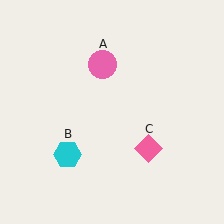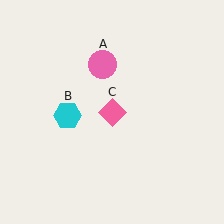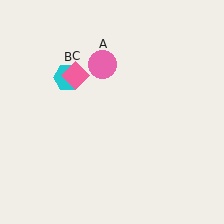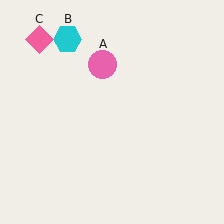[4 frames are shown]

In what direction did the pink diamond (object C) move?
The pink diamond (object C) moved up and to the left.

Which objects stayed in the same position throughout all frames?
Pink circle (object A) remained stationary.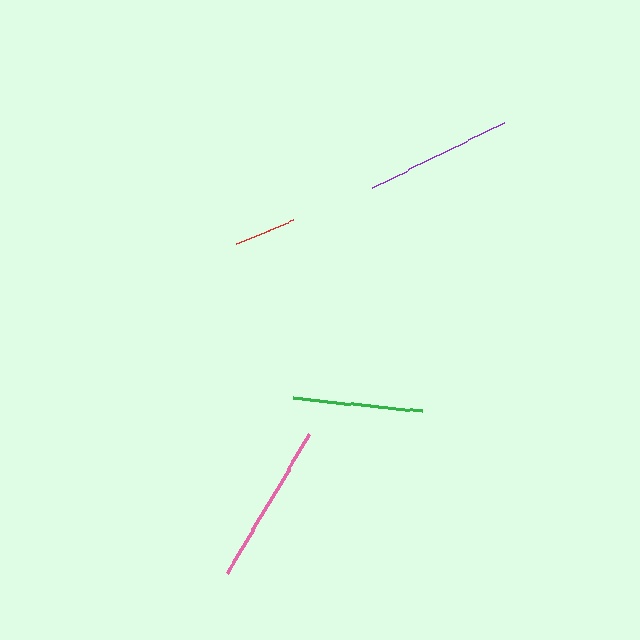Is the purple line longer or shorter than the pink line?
The pink line is longer than the purple line.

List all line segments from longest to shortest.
From longest to shortest: pink, purple, green, red.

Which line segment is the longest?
The pink line is the longest at approximately 160 pixels.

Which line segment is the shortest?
The red line is the shortest at approximately 63 pixels.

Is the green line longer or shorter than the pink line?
The pink line is longer than the green line.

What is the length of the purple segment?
The purple segment is approximately 147 pixels long.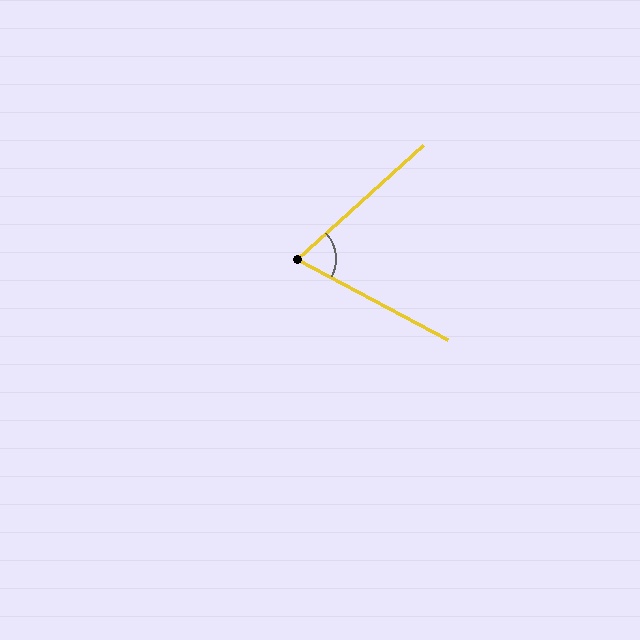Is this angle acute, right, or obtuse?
It is acute.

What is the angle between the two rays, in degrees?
Approximately 70 degrees.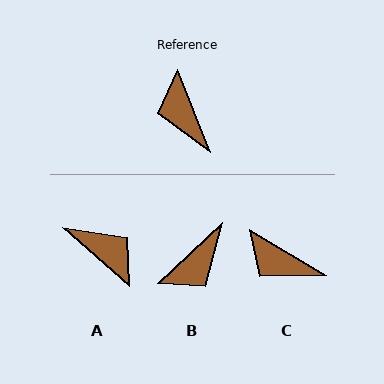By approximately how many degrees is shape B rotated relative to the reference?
Approximately 111 degrees counter-clockwise.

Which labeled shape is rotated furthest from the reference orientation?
A, about 153 degrees away.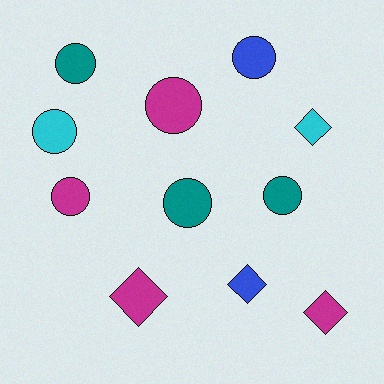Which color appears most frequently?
Magenta, with 4 objects.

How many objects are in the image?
There are 11 objects.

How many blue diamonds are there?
There is 1 blue diamond.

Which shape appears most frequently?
Circle, with 7 objects.